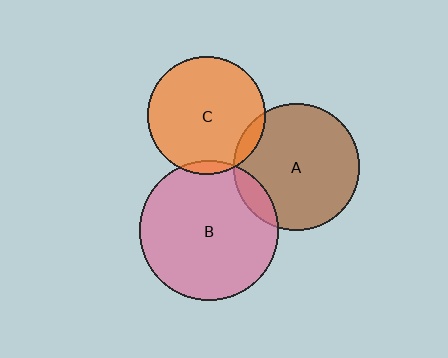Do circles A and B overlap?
Yes.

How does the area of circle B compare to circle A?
Approximately 1.2 times.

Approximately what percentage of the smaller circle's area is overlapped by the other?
Approximately 10%.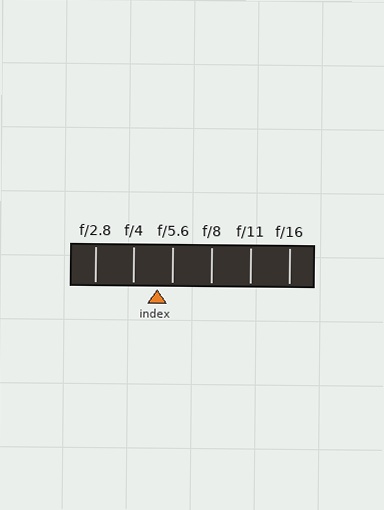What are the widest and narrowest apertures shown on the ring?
The widest aperture shown is f/2.8 and the narrowest is f/16.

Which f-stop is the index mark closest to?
The index mark is closest to f/5.6.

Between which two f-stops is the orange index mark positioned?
The index mark is between f/4 and f/5.6.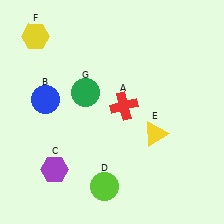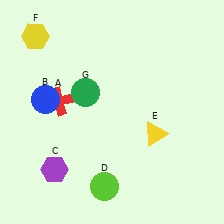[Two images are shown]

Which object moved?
The red cross (A) moved left.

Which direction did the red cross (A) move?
The red cross (A) moved left.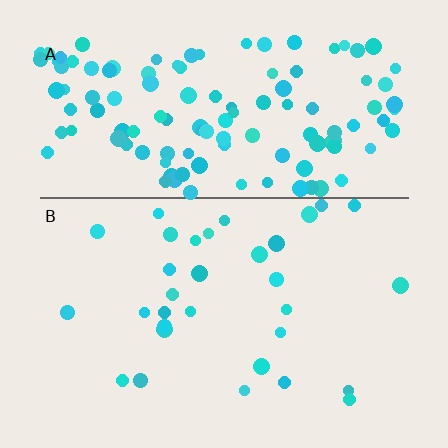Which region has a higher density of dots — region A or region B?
A (the top).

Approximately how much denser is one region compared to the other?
Approximately 4.0× — region A over region B.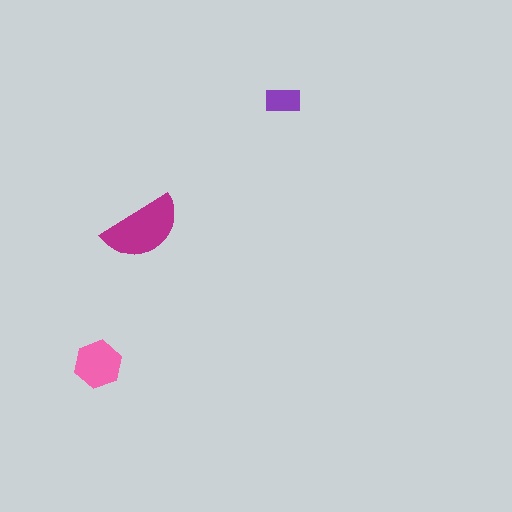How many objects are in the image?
There are 3 objects in the image.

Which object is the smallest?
The purple rectangle.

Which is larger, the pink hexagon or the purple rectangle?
The pink hexagon.